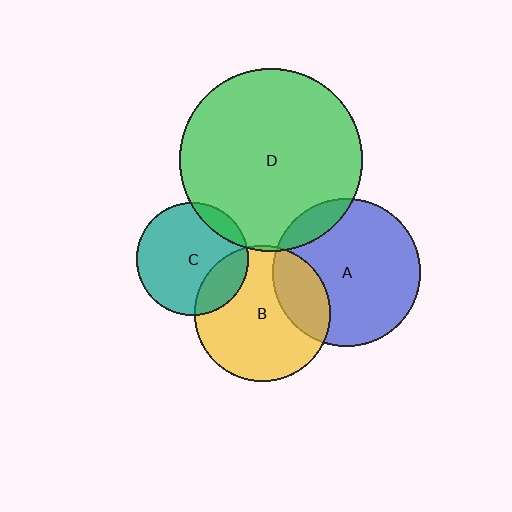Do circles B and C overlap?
Yes.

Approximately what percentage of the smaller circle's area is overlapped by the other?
Approximately 20%.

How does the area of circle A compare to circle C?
Approximately 1.7 times.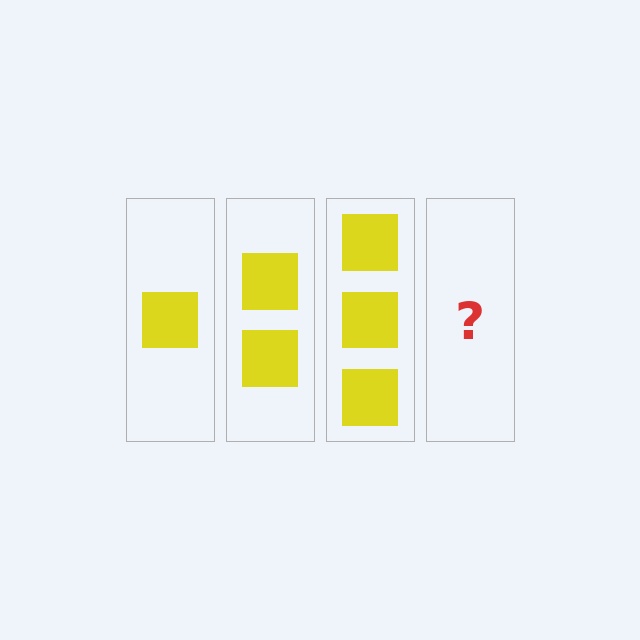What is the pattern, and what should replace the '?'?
The pattern is that each step adds one more square. The '?' should be 4 squares.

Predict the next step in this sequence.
The next step is 4 squares.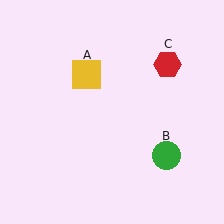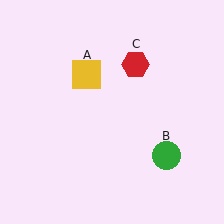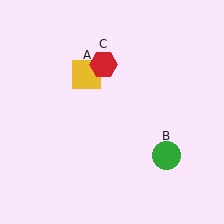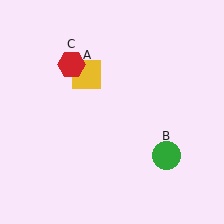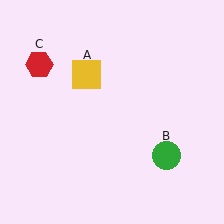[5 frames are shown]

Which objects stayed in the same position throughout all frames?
Yellow square (object A) and green circle (object B) remained stationary.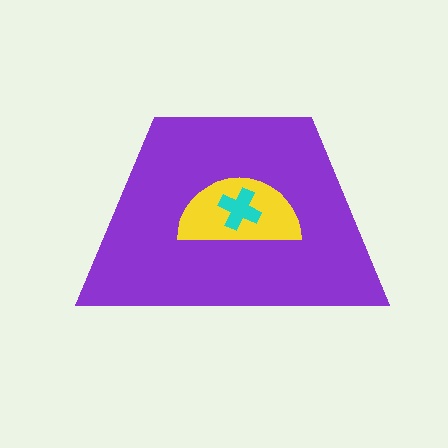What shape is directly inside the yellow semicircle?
The cyan cross.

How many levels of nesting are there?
3.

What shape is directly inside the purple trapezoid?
The yellow semicircle.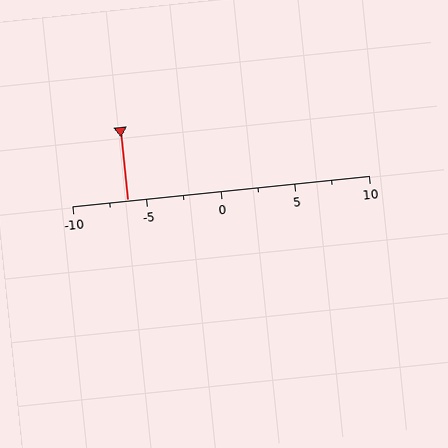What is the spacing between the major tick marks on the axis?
The major ticks are spaced 5 apart.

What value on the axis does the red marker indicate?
The marker indicates approximately -6.2.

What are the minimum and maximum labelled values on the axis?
The axis runs from -10 to 10.